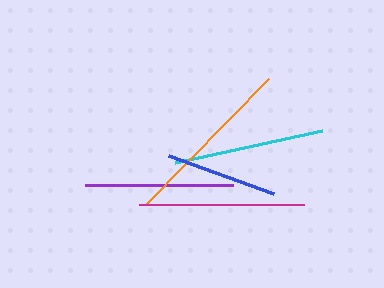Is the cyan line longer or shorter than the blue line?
The cyan line is longer than the blue line.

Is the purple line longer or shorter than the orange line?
The orange line is longer than the purple line.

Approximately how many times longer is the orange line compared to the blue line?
The orange line is approximately 1.6 times the length of the blue line.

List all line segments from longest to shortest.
From longest to shortest: orange, magenta, cyan, purple, blue.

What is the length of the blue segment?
The blue segment is approximately 112 pixels long.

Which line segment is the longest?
The orange line is the longest at approximately 176 pixels.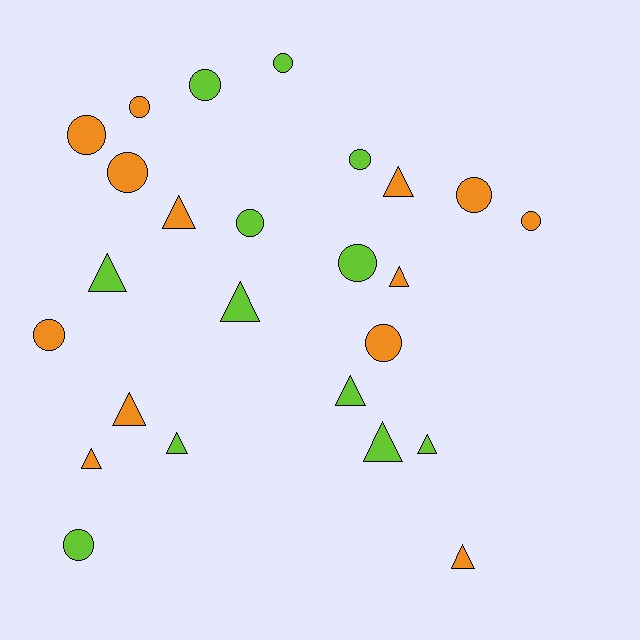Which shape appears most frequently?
Circle, with 13 objects.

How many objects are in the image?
There are 25 objects.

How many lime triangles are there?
There are 6 lime triangles.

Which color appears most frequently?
Orange, with 13 objects.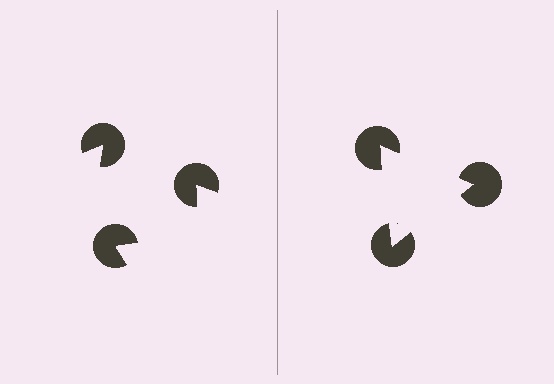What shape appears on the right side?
An illusory triangle.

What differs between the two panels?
The pac-man discs are positioned identically on both sides; only the wedge orientations differ. On the right they align to a triangle; on the left they are misaligned.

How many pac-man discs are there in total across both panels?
6 — 3 on each side.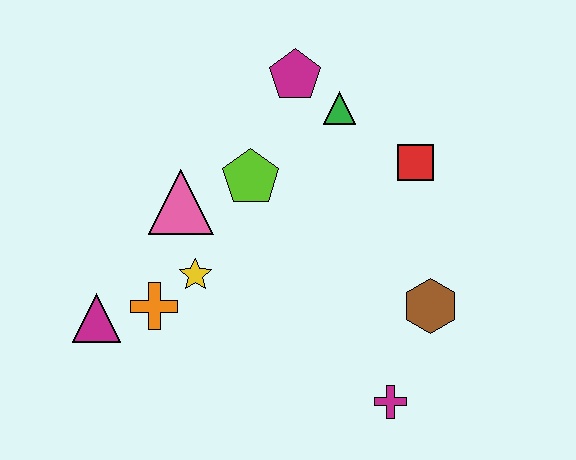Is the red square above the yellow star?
Yes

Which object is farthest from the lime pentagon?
The magenta cross is farthest from the lime pentagon.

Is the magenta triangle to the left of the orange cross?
Yes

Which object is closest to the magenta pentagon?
The green triangle is closest to the magenta pentagon.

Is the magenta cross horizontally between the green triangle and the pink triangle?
No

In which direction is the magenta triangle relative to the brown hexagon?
The magenta triangle is to the left of the brown hexagon.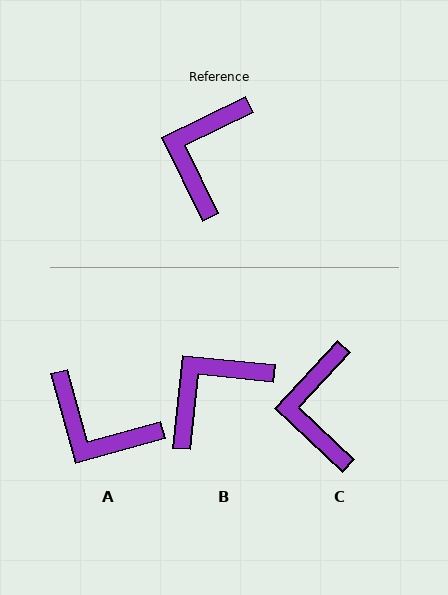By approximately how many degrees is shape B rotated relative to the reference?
Approximately 32 degrees clockwise.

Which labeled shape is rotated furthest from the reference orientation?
A, about 80 degrees away.